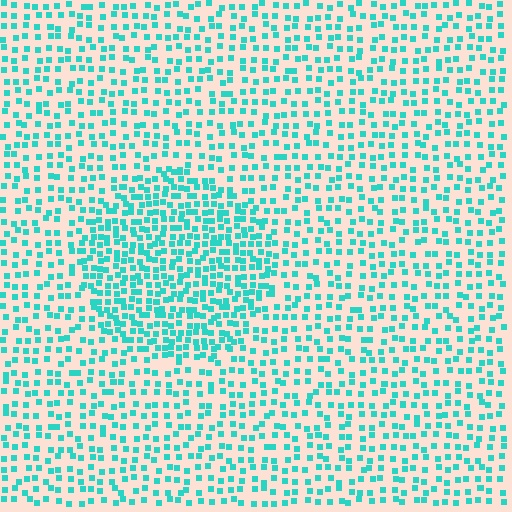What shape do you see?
I see a circle.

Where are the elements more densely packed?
The elements are more densely packed inside the circle boundary.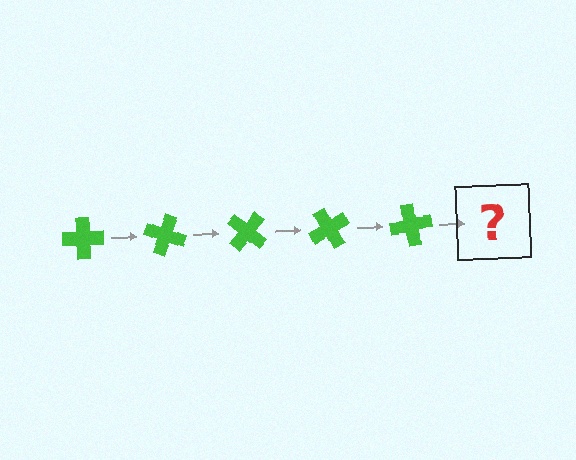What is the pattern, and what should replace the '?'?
The pattern is that the cross rotates 20 degrees each step. The '?' should be a green cross rotated 100 degrees.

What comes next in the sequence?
The next element should be a green cross rotated 100 degrees.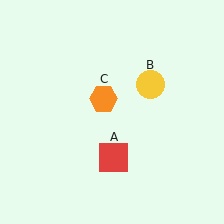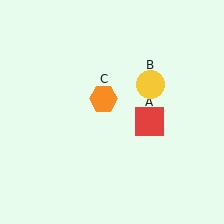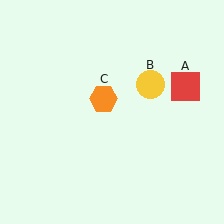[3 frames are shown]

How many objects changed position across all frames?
1 object changed position: red square (object A).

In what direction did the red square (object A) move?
The red square (object A) moved up and to the right.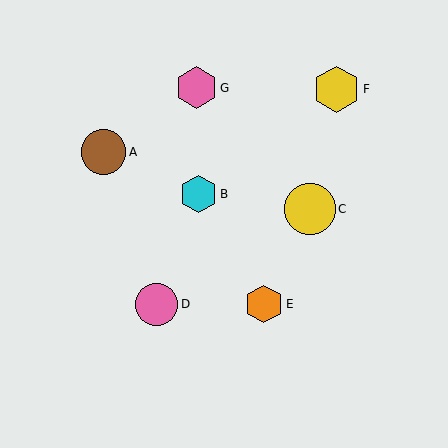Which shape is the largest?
The yellow circle (labeled C) is the largest.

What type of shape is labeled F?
Shape F is a yellow hexagon.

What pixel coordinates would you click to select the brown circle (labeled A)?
Click at (104, 152) to select the brown circle A.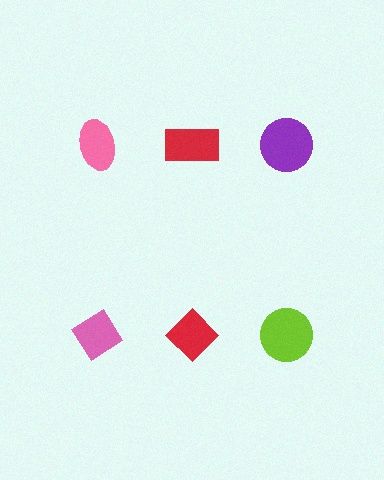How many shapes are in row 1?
3 shapes.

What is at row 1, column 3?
A purple circle.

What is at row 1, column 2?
A red rectangle.